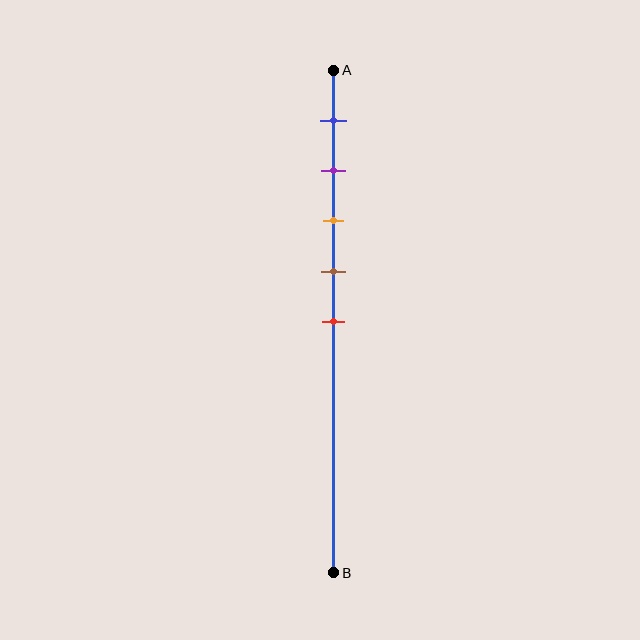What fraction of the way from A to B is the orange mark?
The orange mark is approximately 30% (0.3) of the way from A to B.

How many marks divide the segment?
There are 5 marks dividing the segment.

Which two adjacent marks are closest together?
The purple and orange marks are the closest adjacent pair.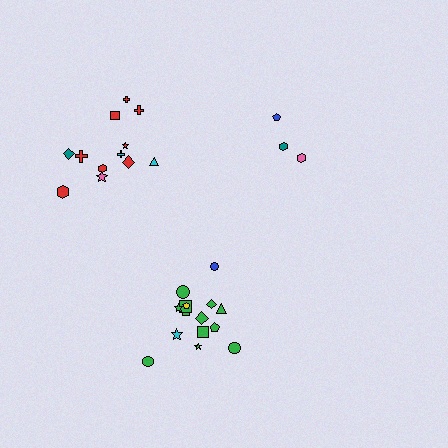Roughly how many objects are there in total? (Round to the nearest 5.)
Roughly 30 objects in total.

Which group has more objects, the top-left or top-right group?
The top-left group.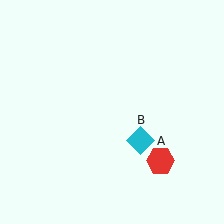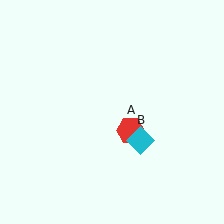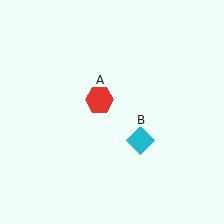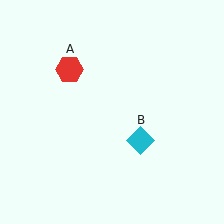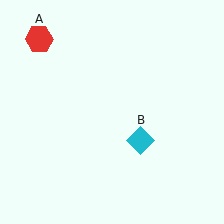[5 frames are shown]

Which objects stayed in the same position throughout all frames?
Cyan diamond (object B) remained stationary.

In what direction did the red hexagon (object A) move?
The red hexagon (object A) moved up and to the left.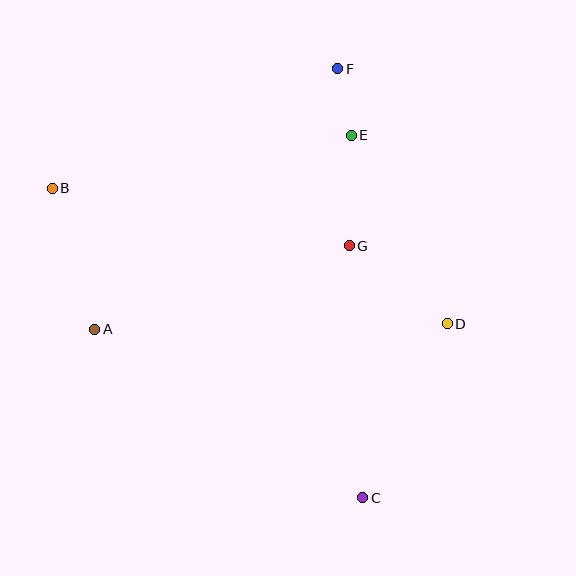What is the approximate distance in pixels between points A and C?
The distance between A and C is approximately 316 pixels.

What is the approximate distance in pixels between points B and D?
The distance between B and D is approximately 418 pixels.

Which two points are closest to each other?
Points E and F are closest to each other.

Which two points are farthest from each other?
Points B and C are farthest from each other.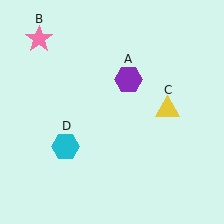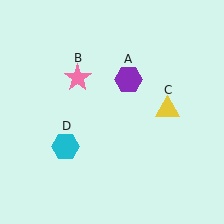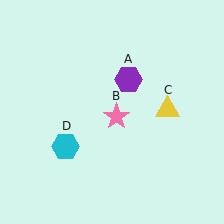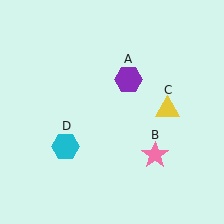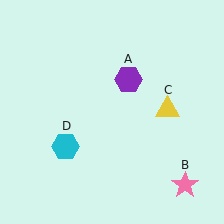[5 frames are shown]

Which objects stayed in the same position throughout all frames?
Purple hexagon (object A) and yellow triangle (object C) and cyan hexagon (object D) remained stationary.